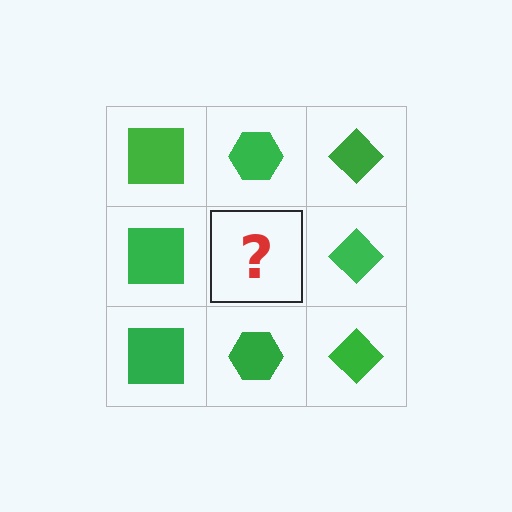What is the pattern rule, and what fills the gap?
The rule is that each column has a consistent shape. The gap should be filled with a green hexagon.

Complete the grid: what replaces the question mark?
The question mark should be replaced with a green hexagon.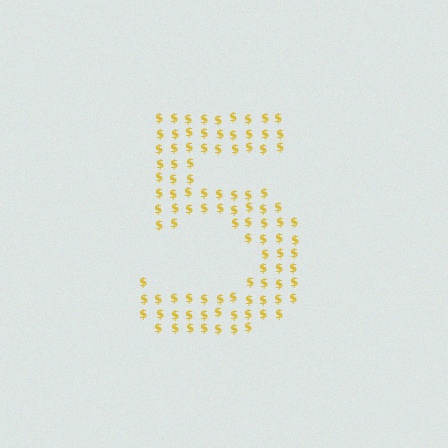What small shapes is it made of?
It is made of small dollar signs.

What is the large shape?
The large shape is the digit 5.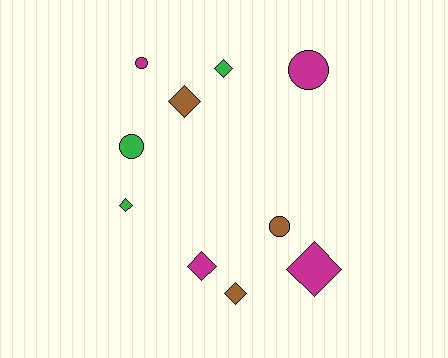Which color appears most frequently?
Magenta, with 4 objects.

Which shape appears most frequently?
Diamond, with 6 objects.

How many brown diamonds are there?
There are 2 brown diamonds.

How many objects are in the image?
There are 10 objects.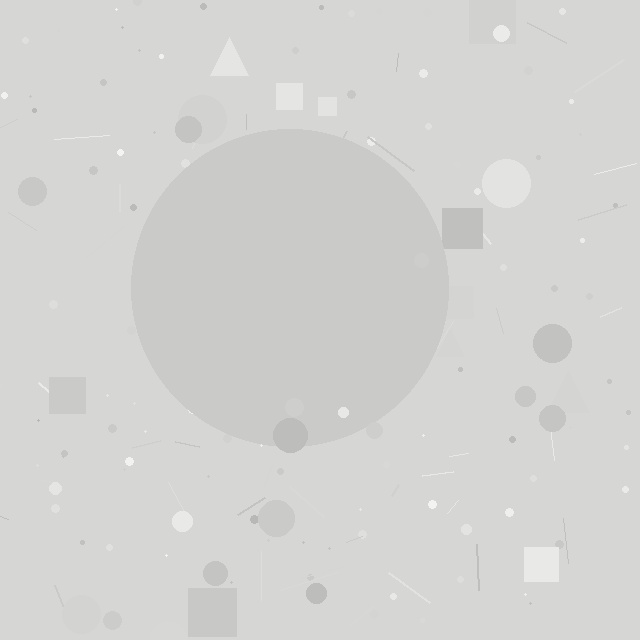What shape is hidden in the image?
A circle is hidden in the image.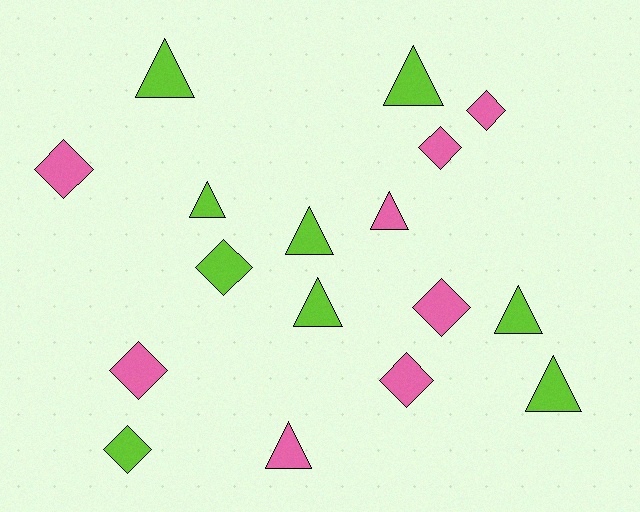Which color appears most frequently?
Lime, with 9 objects.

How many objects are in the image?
There are 17 objects.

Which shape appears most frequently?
Triangle, with 9 objects.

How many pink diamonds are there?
There are 6 pink diamonds.